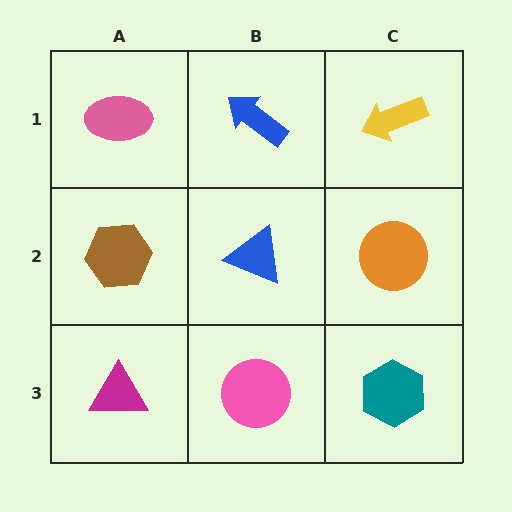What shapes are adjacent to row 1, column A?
A brown hexagon (row 2, column A), a blue arrow (row 1, column B).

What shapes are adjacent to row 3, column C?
An orange circle (row 2, column C), a pink circle (row 3, column B).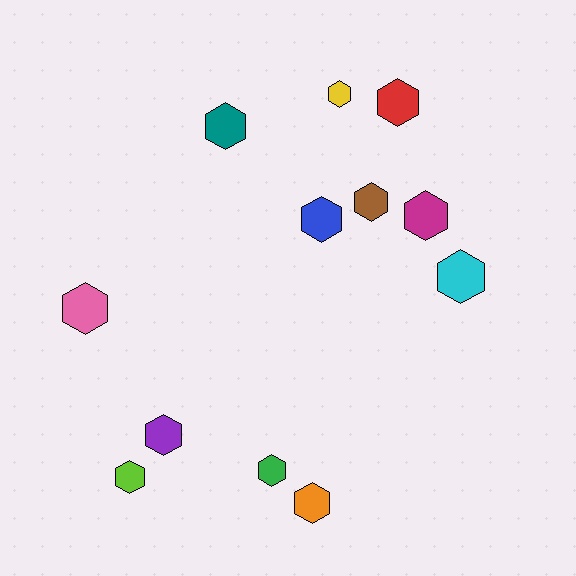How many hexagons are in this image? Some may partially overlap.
There are 12 hexagons.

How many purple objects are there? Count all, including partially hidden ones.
There is 1 purple object.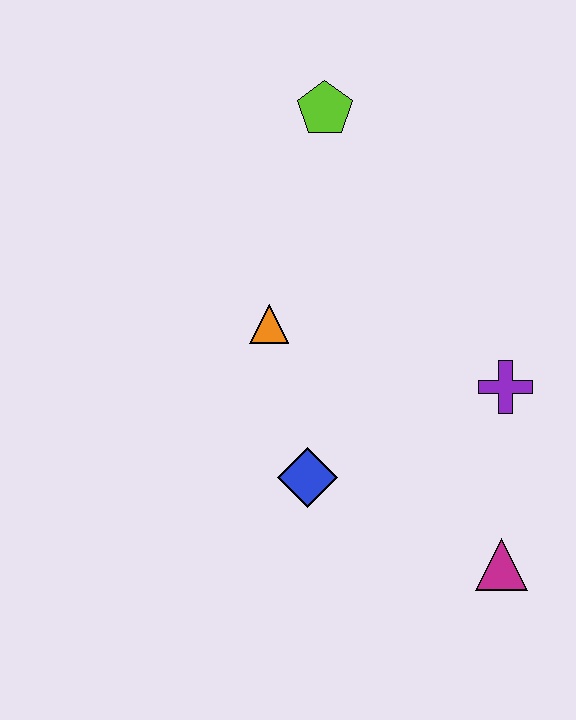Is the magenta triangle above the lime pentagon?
No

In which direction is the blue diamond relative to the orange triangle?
The blue diamond is below the orange triangle.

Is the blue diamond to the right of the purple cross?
No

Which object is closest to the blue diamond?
The orange triangle is closest to the blue diamond.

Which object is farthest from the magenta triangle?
The lime pentagon is farthest from the magenta triangle.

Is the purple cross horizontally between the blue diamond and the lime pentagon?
No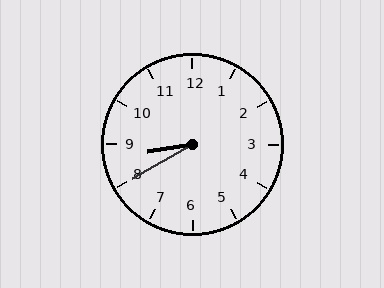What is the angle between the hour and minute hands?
Approximately 20 degrees.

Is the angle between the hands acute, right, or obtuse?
It is acute.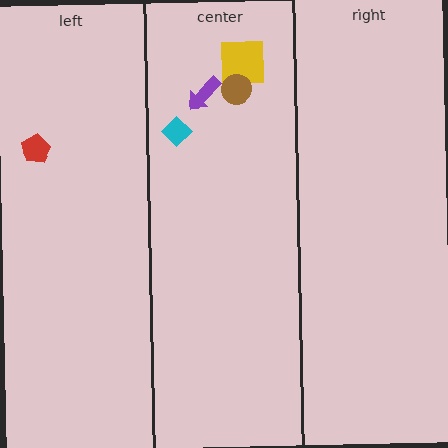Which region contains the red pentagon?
The left region.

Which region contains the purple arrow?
The center region.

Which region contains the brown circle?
The center region.